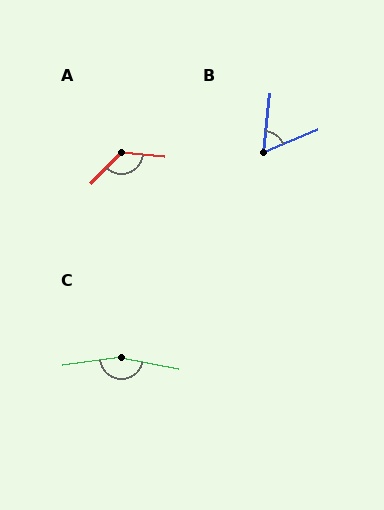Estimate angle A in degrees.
Approximately 129 degrees.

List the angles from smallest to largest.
B (61°), A (129°), C (162°).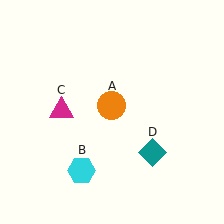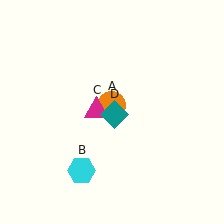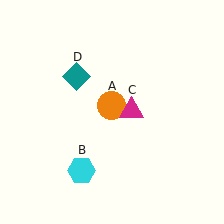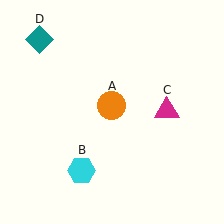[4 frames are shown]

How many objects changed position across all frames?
2 objects changed position: magenta triangle (object C), teal diamond (object D).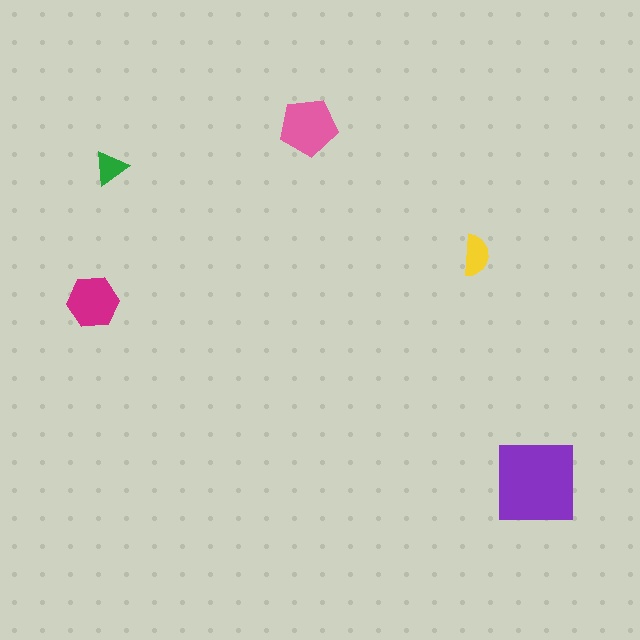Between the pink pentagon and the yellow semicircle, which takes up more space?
The pink pentagon.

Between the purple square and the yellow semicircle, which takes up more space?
The purple square.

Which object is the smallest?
The green triangle.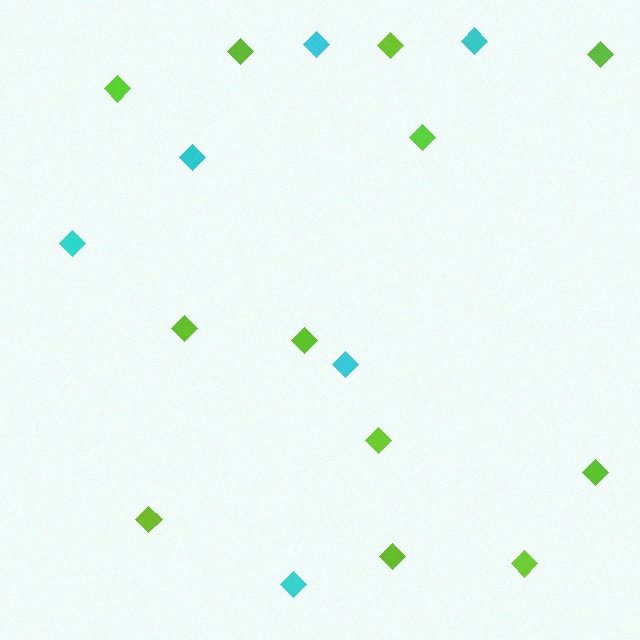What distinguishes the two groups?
There are 2 groups: one group of cyan diamonds (6) and one group of lime diamonds (12).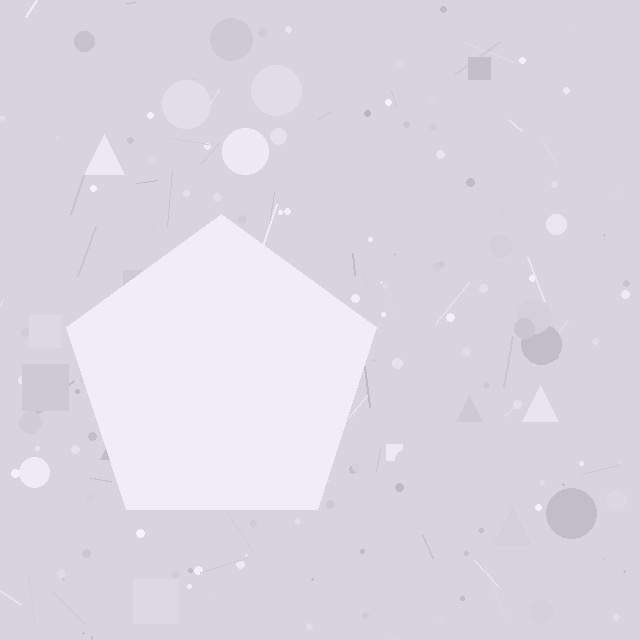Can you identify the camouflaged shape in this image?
The camouflaged shape is a pentagon.